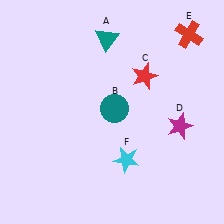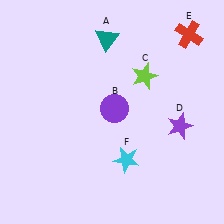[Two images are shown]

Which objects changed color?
B changed from teal to purple. C changed from red to lime. D changed from magenta to purple.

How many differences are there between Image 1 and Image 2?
There are 3 differences between the two images.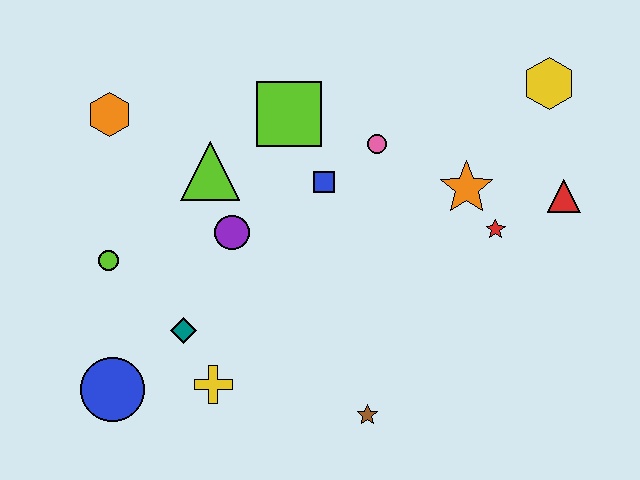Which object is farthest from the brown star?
The orange hexagon is farthest from the brown star.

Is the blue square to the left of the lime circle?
No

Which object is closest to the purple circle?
The lime triangle is closest to the purple circle.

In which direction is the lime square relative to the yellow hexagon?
The lime square is to the left of the yellow hexagon.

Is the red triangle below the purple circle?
No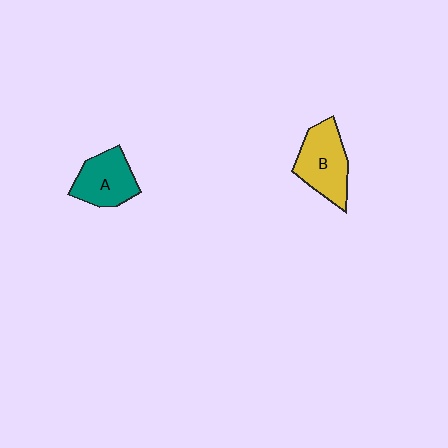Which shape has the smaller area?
Shape A (teal).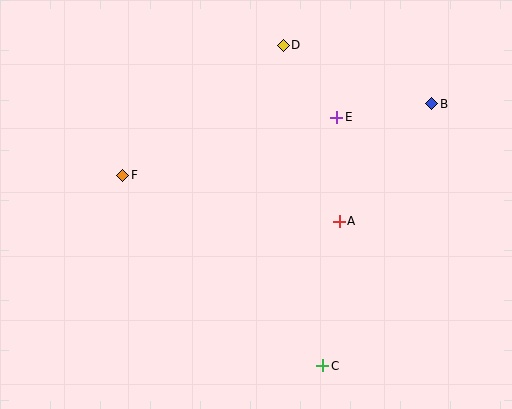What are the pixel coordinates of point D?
Point D is at (283, 45).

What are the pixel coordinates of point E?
Point E is at (337, 117).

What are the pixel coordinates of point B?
Point B is at (432, 104).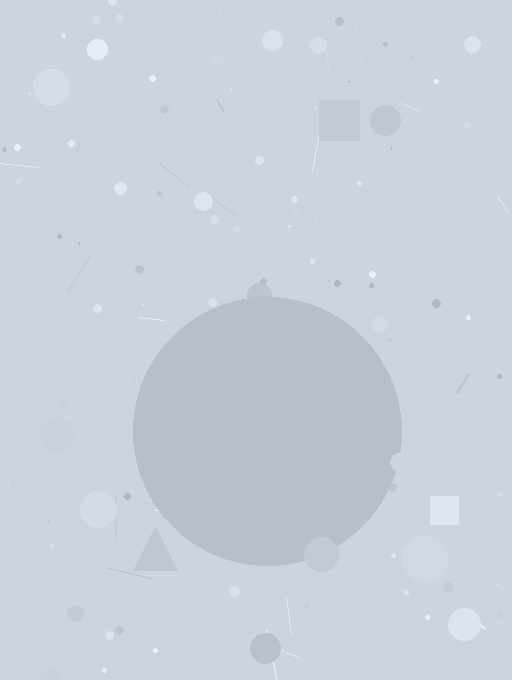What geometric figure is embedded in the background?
A circle is embedded in the background.